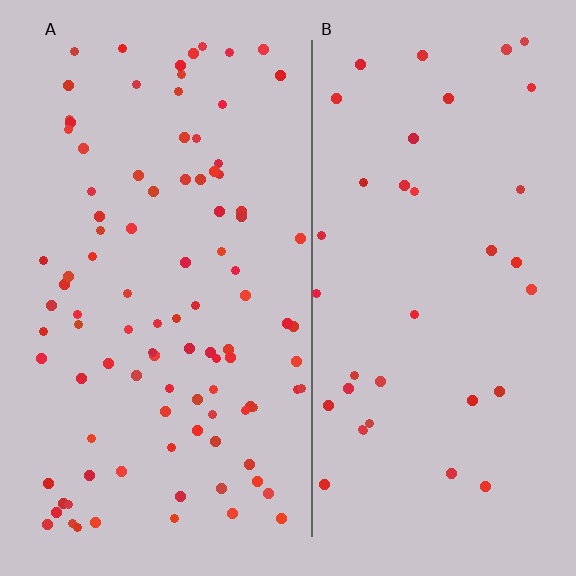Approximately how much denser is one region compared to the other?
Approximately 2.7× — region A over region B.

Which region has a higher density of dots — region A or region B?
A (the left).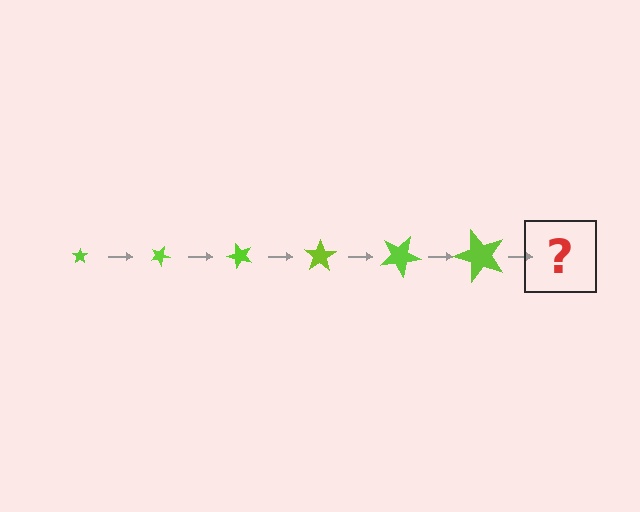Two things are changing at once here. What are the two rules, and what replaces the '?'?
The two rules are that the star grows larger each step and it rotates 25 degrees each step. The '?' should be a star, larger than the previous one and rotated 150 degrees from the start.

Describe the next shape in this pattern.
It should be a star, larger than the previous one and rotated 150 degrees from the start.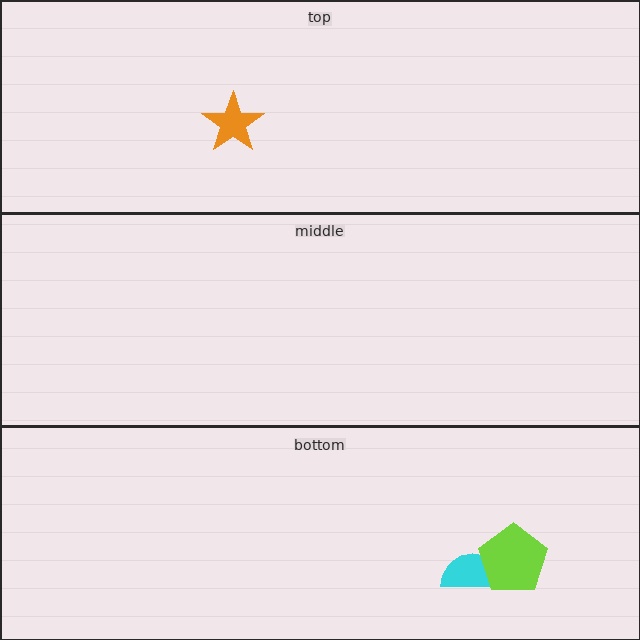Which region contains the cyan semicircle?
The bottom region.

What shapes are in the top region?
The orange star.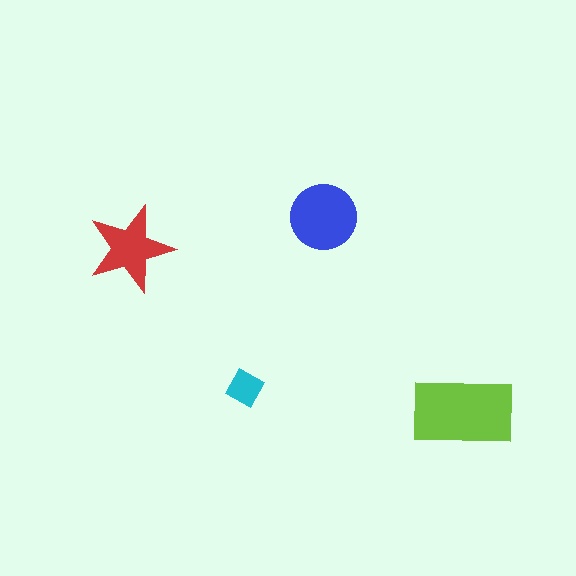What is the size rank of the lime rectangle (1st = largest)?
1st.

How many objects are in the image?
There are 4 objects in the image.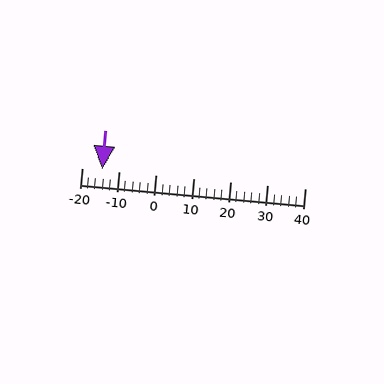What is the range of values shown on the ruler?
The ruler shows values from -20 to 40.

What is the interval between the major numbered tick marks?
The major tick marks are spaced 10 units apart.